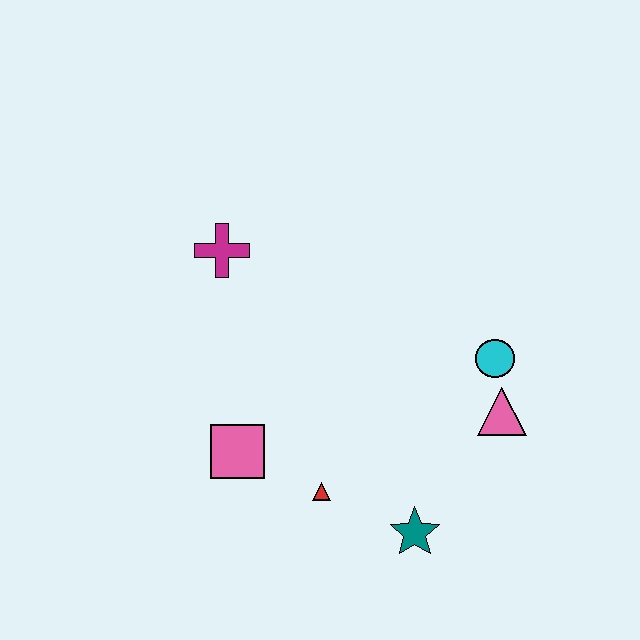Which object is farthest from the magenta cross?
The teal star is farthest from the magenta cross.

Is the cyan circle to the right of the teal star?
Yes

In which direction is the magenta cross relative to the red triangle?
The magenta cross is above the red triangle.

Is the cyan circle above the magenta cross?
No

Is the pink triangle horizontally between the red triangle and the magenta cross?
No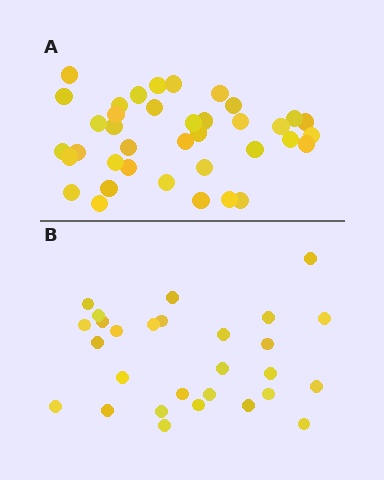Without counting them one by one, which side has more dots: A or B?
Region A (the top region) has more dots.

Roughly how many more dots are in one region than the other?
Region A has roughly 10 or so more dots than region B.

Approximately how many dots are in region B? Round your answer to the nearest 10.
About 30 dots. (The exact count is 28, which rounds to 30.)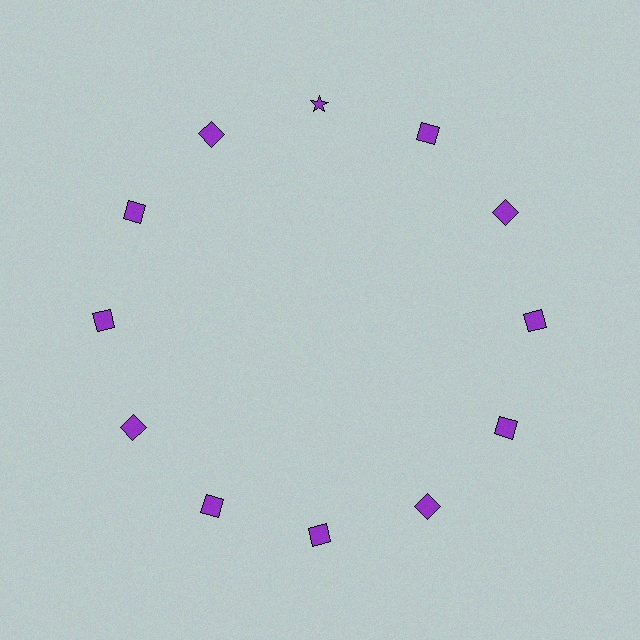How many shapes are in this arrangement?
There are 12 shapes arranged in a ring pattern.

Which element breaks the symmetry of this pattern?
The purple star at roughly the 12 o'clock position breaks the symmetry. All other shapes are purple squares.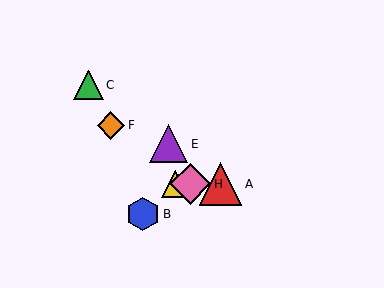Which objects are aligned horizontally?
Objects A, D, G, H are aligned horizontally.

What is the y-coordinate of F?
Object F is at y≈125.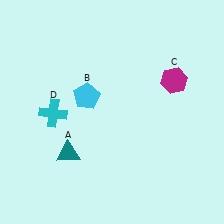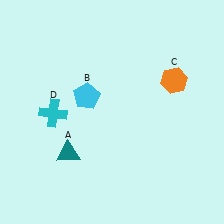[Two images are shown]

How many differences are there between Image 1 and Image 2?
There is 1 difference between the two images.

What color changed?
The hexagon (C) changed from magenta in Image 1 to orange in Image 2.